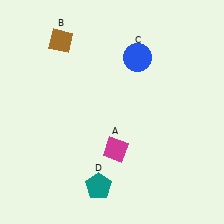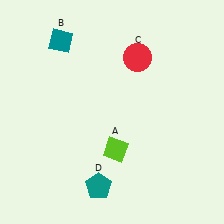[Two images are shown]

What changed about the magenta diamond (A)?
In Image 1, A is magenta. In Image 2, it changed to lime.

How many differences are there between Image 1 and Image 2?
There are 3 differences between the two images.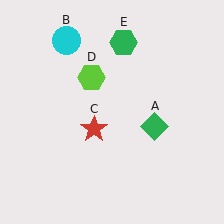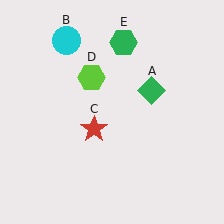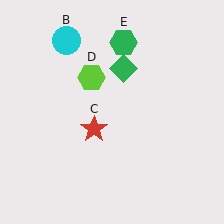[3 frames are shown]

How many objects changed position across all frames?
1 object changed position: green diamond (object A).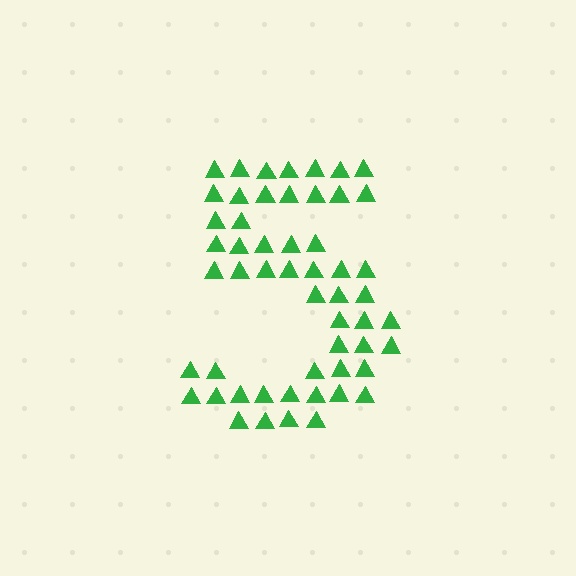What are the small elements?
The small elements are triangles.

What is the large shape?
The large shape is the digit 5.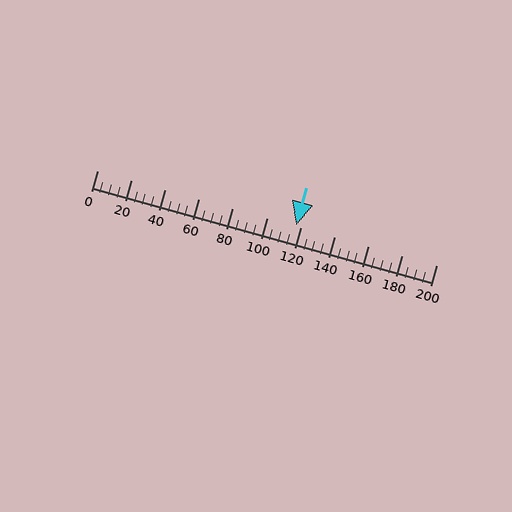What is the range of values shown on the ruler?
The ruler shows values from 0 to 200.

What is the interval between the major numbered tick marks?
The major tick marks are spaced 20 units apart.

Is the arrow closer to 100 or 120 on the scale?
The arrow is closer to 120.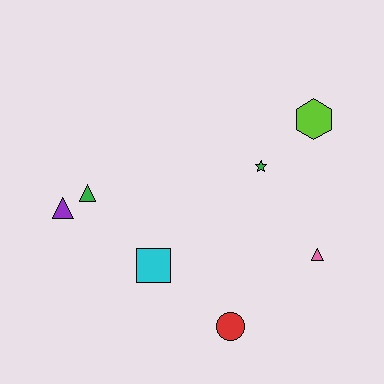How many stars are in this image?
There is 1 star.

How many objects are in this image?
There are 7 objects.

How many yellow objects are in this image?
There are no yellow objects.